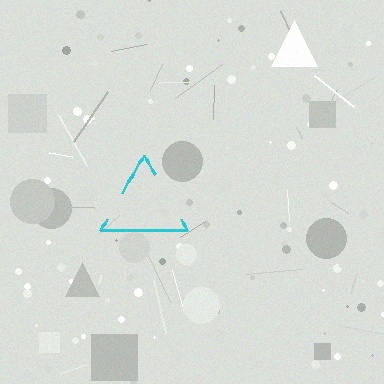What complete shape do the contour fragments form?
The contour fragments form a triangle.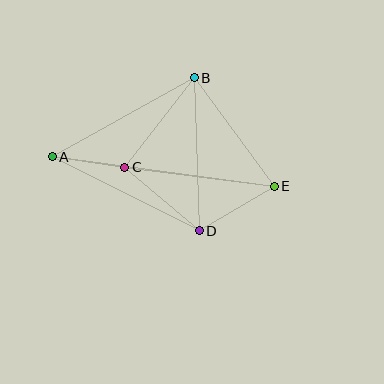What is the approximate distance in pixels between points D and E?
The distance between D and E is approximately 87 pixels.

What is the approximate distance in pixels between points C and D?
The distance between C and D is approximately 98 pixels.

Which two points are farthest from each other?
Points A and E are farthest from each other.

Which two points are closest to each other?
Points A and C are closest to each other.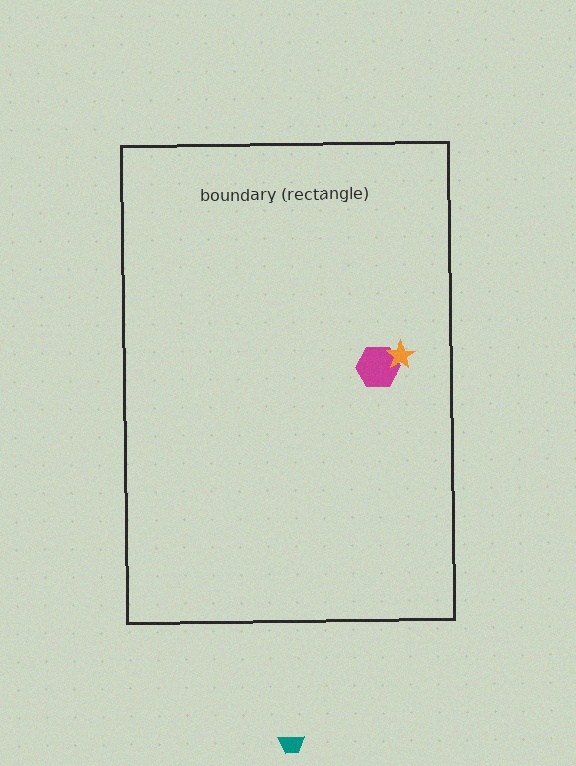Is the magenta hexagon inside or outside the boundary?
Inside.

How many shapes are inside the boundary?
2 inside, 1 outside.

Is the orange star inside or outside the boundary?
Inside.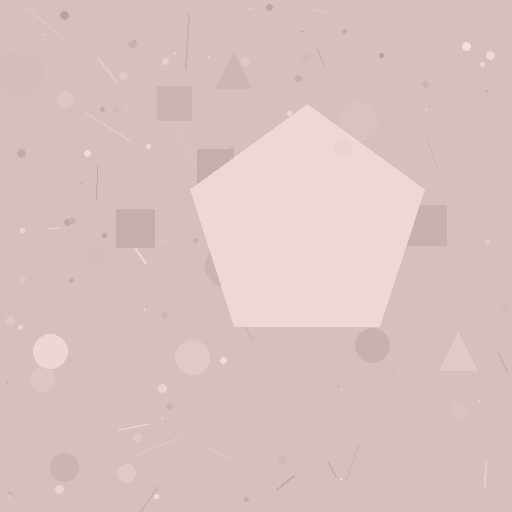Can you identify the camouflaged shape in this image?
The camouflaged shape is a pentagon.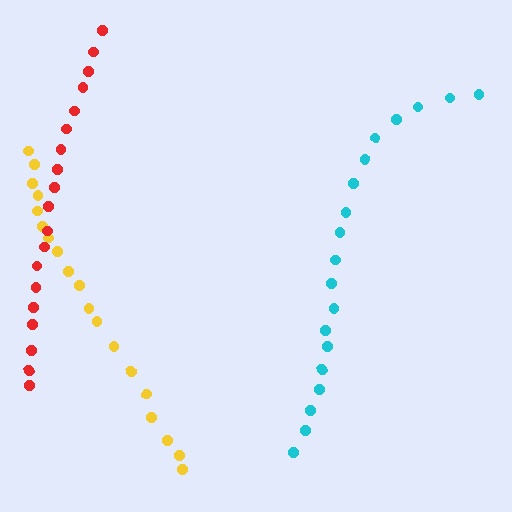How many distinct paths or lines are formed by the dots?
There are 3 distinct paths.